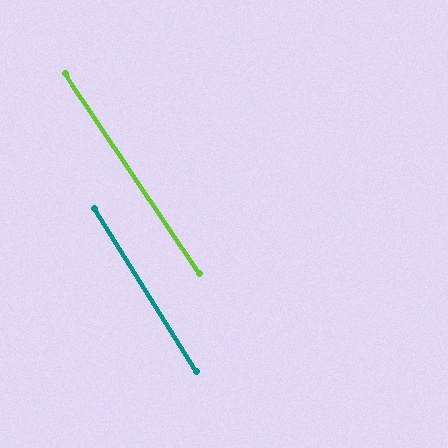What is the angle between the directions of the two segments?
Approximately 2 degrees.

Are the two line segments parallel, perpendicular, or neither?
Parallel — their directions differ by only 1.8°.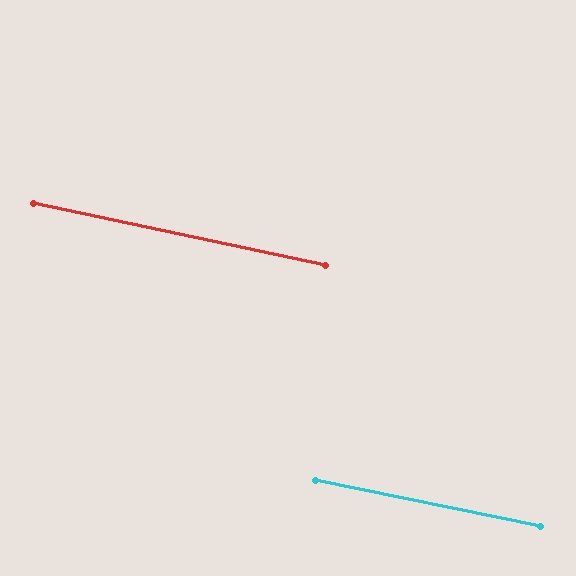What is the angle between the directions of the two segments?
Approximately 1 degree.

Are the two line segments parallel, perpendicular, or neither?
Parallel — their directions differ by only 0.5°.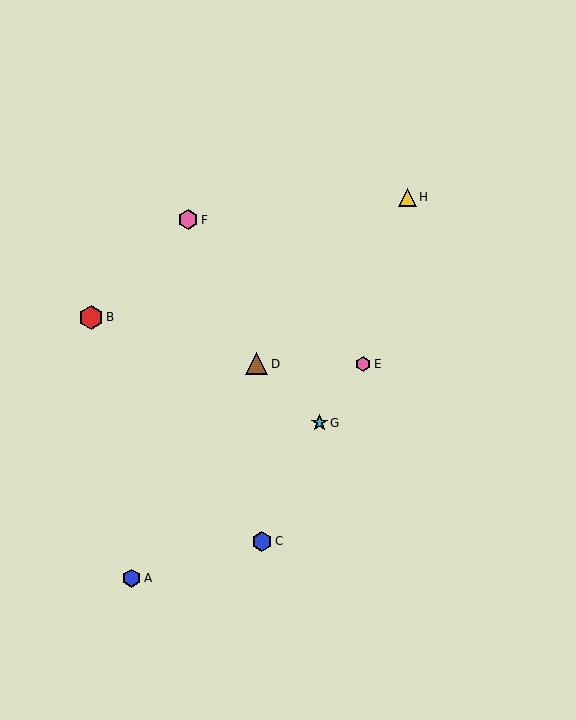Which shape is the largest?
The red hexagon (labeled B) is the largest.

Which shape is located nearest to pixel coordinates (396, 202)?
The yellow triangle (labeled H) at (407, 197) is nearest to that location.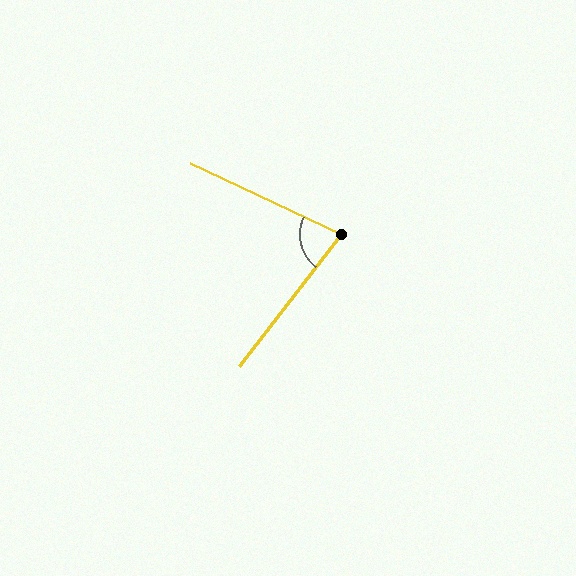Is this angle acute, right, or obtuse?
It is acute.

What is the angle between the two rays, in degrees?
Approximately 77 degrees.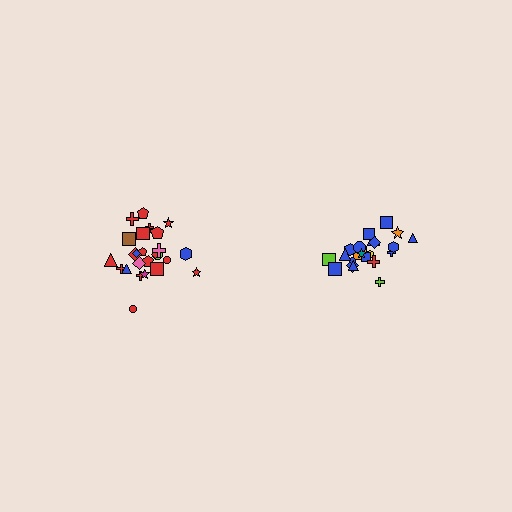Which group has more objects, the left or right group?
The left group.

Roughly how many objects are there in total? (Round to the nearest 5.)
Roughly 45 objects in total.